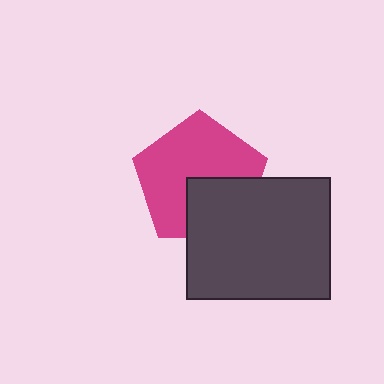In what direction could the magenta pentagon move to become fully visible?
The magenta pentagon could move up. That would shift it out from behind the dark gray rectangle entirely.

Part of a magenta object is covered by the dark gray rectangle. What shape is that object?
It is a pentagon.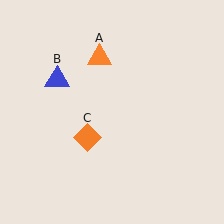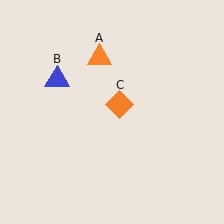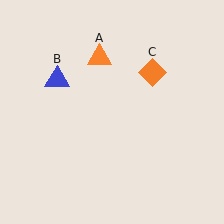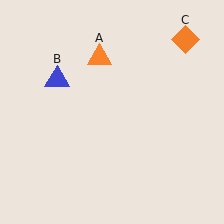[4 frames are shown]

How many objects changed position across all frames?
1 object changed position: orange diamond (object C).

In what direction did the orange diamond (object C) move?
The orange diamond (object C) moved up and to the right.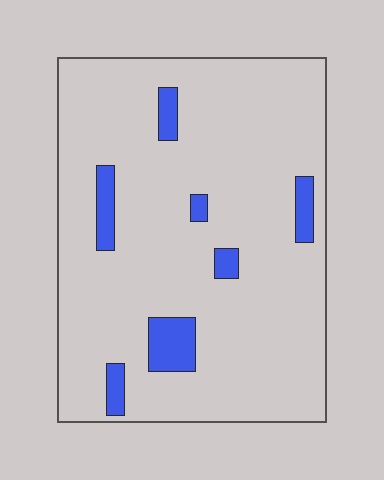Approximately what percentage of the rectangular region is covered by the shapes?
Approximately 10%.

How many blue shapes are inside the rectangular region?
7.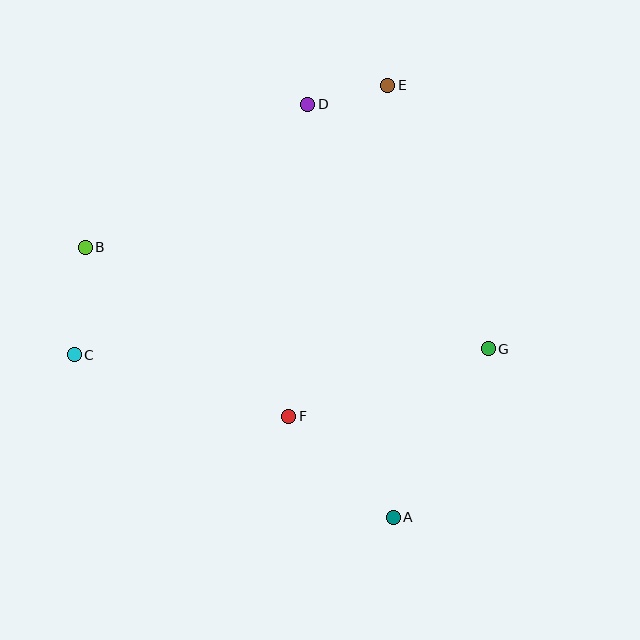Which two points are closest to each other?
Points D and E are closest to each other.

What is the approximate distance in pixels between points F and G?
The distance between F and G is approximately 211 pixels.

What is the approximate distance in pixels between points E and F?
The distance between E and F is approximately 345 pixels.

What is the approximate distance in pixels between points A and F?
The distance between A and F is approximately 145 pixels.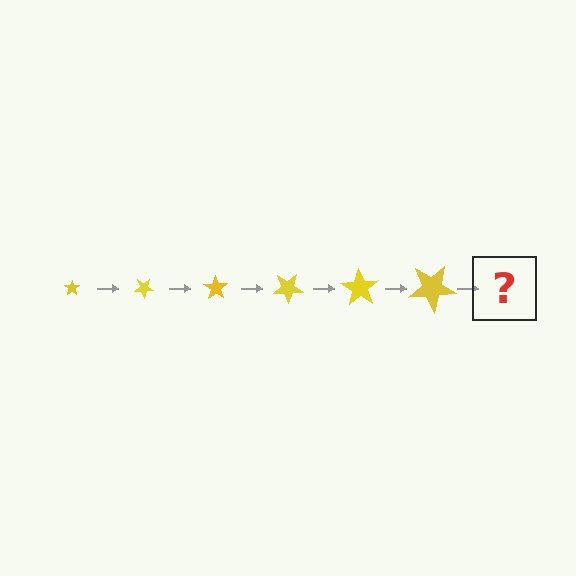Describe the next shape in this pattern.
It should be a star, larger than the previous one and rotated 210 degrees from the start.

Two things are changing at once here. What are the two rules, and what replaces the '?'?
The two rules are that the star grows larger each step and it rotates 35 degrees each step. The '?' should be a star, larger than the previous one and rotated 210 degrees from the start.